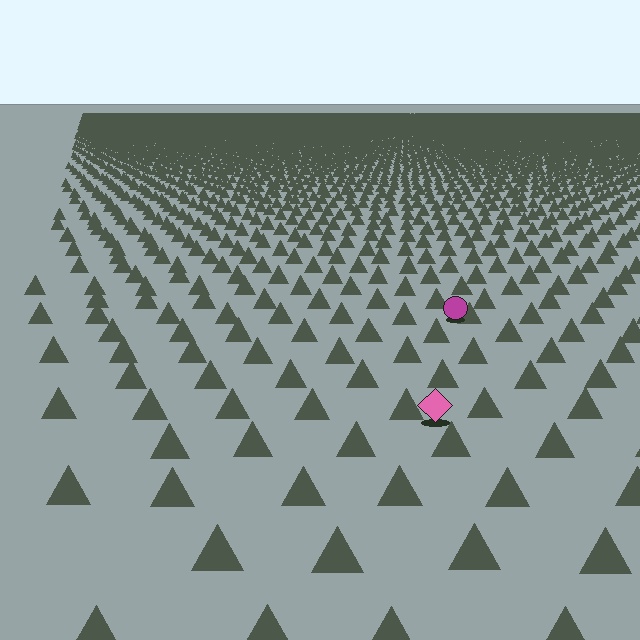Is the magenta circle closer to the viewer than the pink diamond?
No. The pink diamond is closer — you can tell from the texture gradient: the ground texture is coarser near it.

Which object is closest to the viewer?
The pink diamond is closest. The texture marks near it are larger and more spread out.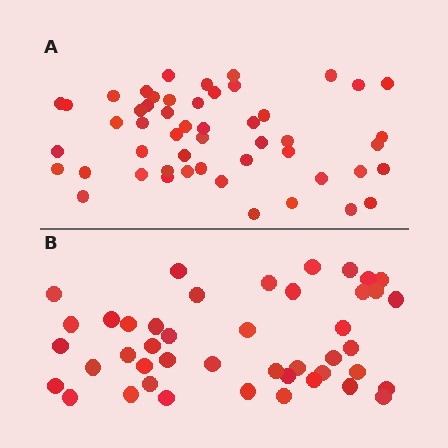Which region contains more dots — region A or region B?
Region A (the top region) has more dots.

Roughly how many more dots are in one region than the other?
Region A has roughly 8 or so more dots than region B.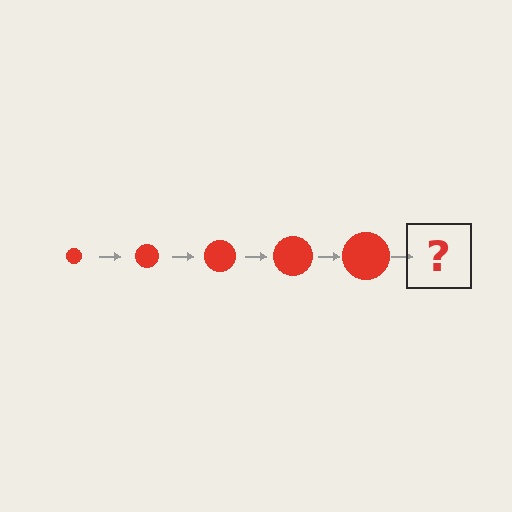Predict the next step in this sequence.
The next step is a red circle, larger than the previous one.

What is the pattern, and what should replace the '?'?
The pattern is that the circle gets progressively larger each step. The '?' should be a red circle, larger than the previous one.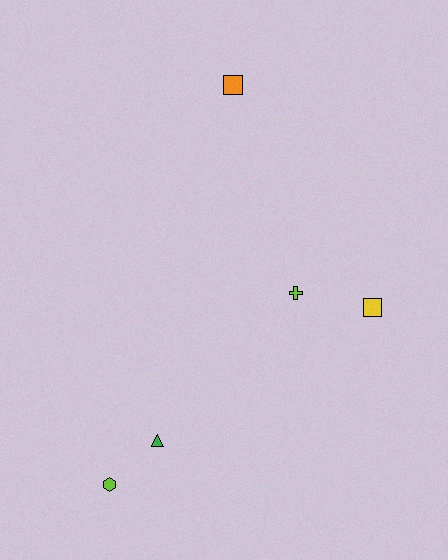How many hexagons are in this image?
There is 1 hexagon.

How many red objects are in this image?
There are no red objects.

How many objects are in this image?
There are 5 objects.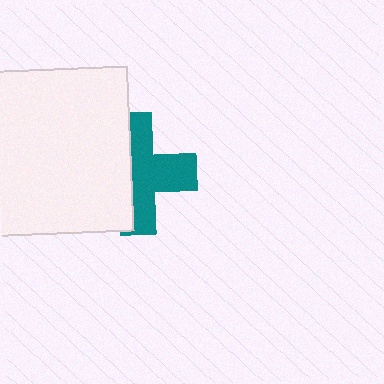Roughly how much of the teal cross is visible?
About half of it is visible (roughly 56%).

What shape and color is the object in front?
The object in front is a white square.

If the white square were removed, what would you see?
You would see the complete teal cross.